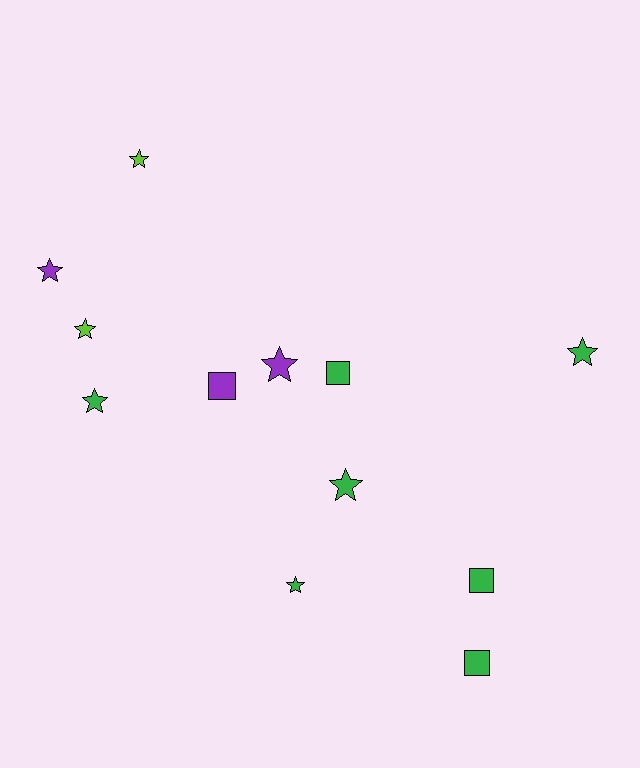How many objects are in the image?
There are 12 objects.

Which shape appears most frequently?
Star, with 8 objects.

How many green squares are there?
There are 3 green squares.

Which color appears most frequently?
Green, with 7 objects.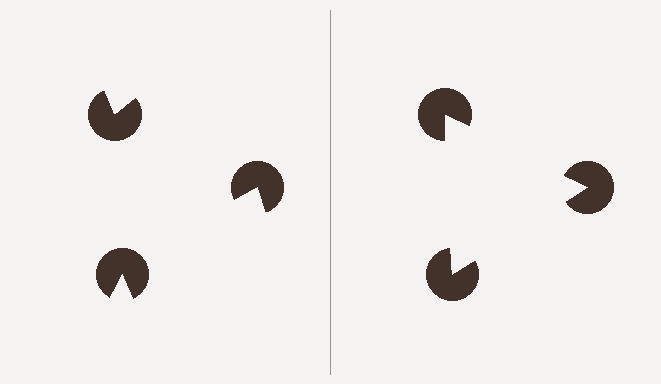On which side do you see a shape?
An illusory triangle appears on the right side. On the left side the wedge cuts are rotated, so no coherent shape forms.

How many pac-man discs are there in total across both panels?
6 — 3 on each side.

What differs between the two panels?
The pac-man discs are positioned identically on both sides; only the wedge orientations differ. On the right they align to a triangle; on the left they are misaligned.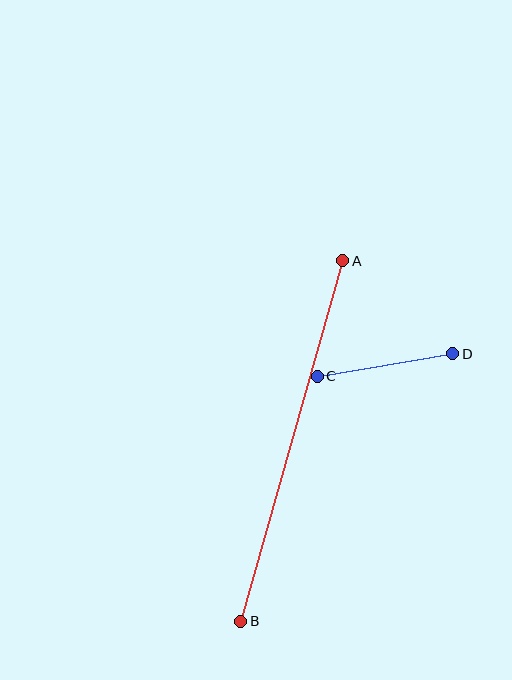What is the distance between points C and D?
The distance is approximately 137 pixels.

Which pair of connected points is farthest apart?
Points A and B are farthest apart.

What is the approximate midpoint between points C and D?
The midpoint is at approximately (385, 365) pixels.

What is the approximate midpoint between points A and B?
The midpoint is at approximately (292, 441) pixels.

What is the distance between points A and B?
The distance is approximately 375 pixels.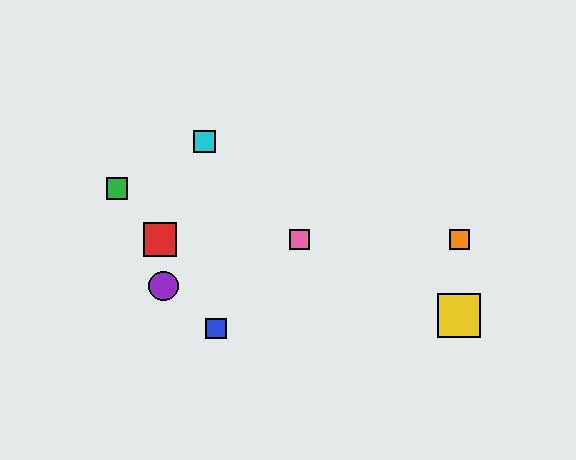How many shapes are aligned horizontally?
3 shapes (the red square, the orange square, the pink square) are aligned horizontally.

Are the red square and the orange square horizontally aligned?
Yes, both are at y≈240.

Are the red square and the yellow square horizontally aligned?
No, the red square is at y≈240 and the yellow square is at y≈315.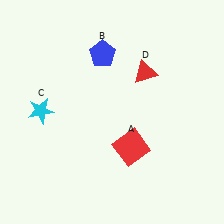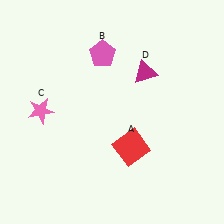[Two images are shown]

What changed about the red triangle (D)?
In Image 1, D is red. In Image 2, it changed to magenta.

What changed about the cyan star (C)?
In Image 1, C is cyan. In Image 2, it changed to pink.